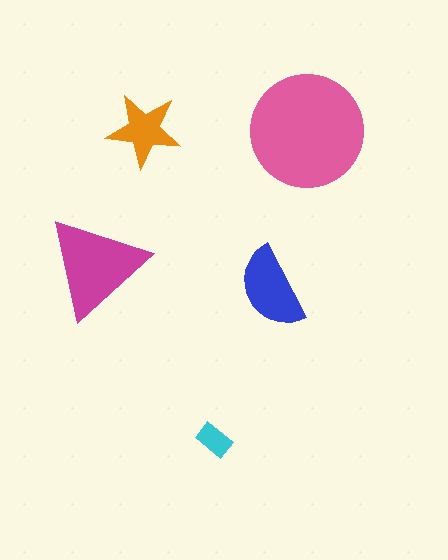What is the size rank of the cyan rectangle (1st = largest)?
5th.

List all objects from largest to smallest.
The pink circle, the magenta triangle, the blue semicircle, the orange star, the cyan rectangle.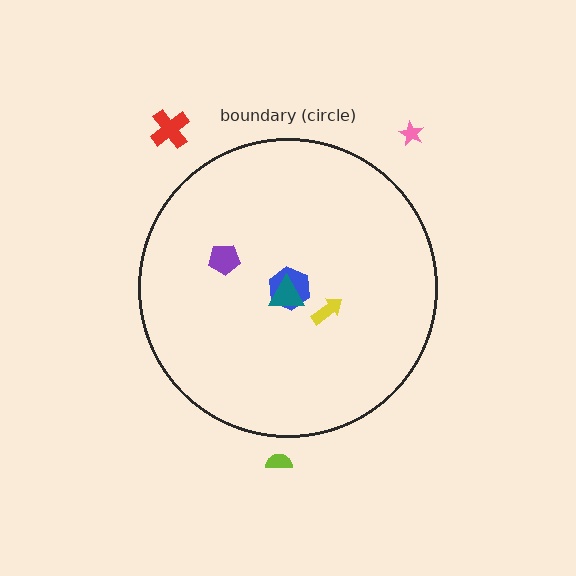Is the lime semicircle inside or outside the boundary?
Outside.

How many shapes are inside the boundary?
4 inside, 3 outside.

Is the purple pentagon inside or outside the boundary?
Inside.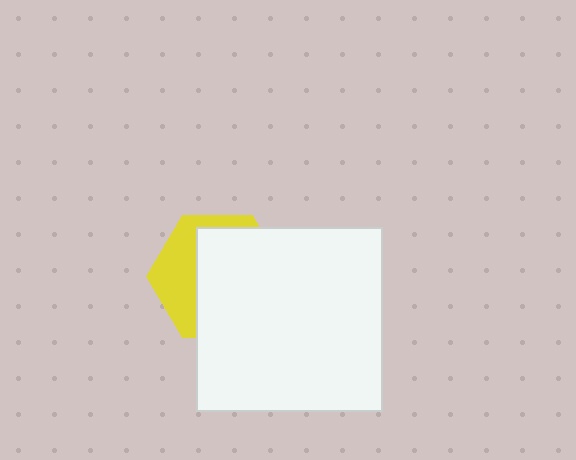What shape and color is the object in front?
The object in front is a white rectangle.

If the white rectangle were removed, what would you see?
You would see the complete yellow hexagon.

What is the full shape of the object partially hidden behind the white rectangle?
The partially hidden object is a yellow hexagon.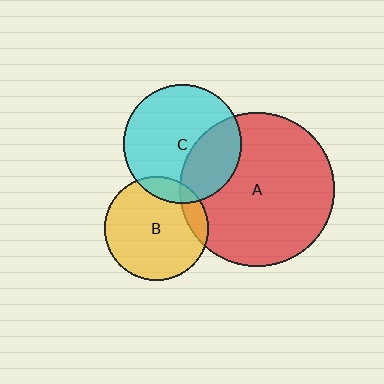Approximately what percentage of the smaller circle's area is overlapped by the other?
Approximately 30%.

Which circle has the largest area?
Circle A (red).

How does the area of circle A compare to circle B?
Approximately 2.2 times.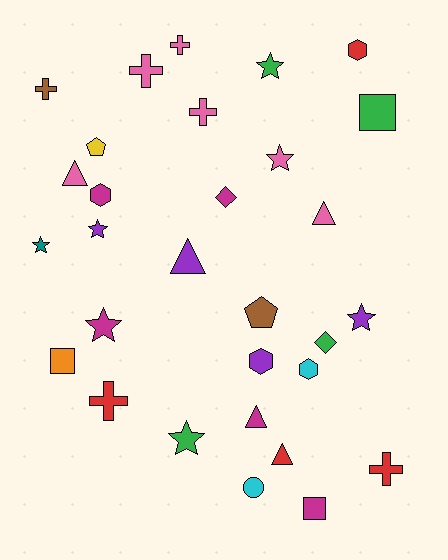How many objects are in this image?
There are 30 objects.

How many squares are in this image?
There are 3 squares.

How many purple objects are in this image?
There are 4 purple objects.